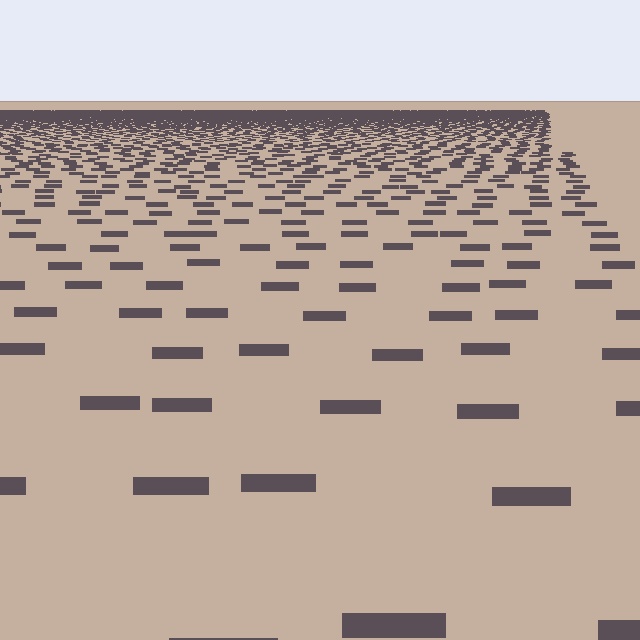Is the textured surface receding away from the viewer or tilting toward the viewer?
The surface is receding away from the viewer. Texture elements get smaller and denser toward the top.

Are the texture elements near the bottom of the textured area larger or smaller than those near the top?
Larger. Near the bottom, elements are closer to the viewer and appear at a bigger on-screen size.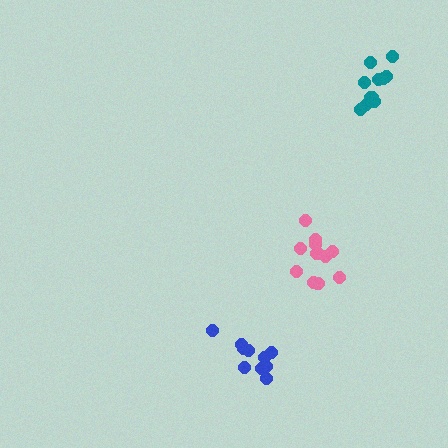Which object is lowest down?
The blue cluster is bottommost.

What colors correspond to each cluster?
The clusters are colored: blue, teal, pink.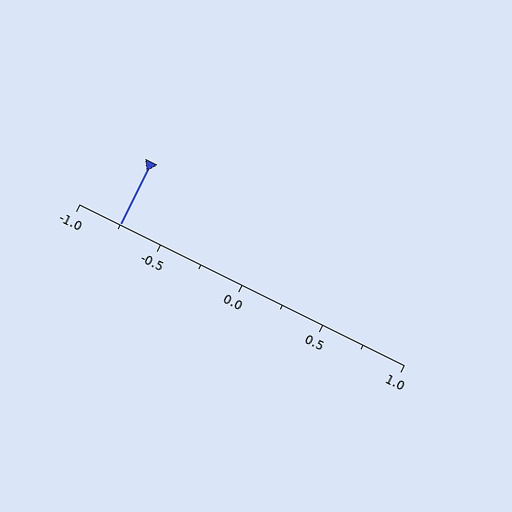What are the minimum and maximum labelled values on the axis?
The axis runs from -1.0 to 1.0.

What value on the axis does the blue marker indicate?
The marker indicates approximately -0.75.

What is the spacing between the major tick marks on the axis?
The major ticks are spaced 0.5 apart.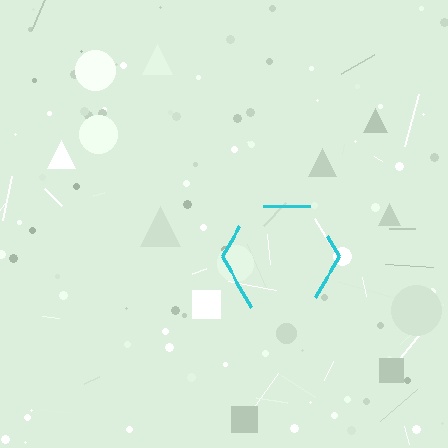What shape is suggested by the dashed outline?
The dashed outline suggests a hexagon.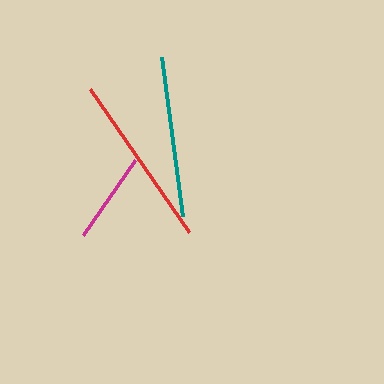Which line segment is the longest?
The red line is the longest at approximately 174 pixels.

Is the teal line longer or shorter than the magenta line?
The teal line is longer than the magenta line.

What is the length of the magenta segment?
The magenta segment is approximately 91 pixels long.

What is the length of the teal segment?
The teal segment is approximately 160 pixels long.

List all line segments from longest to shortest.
From longest to shortest: red, teal, magenta.